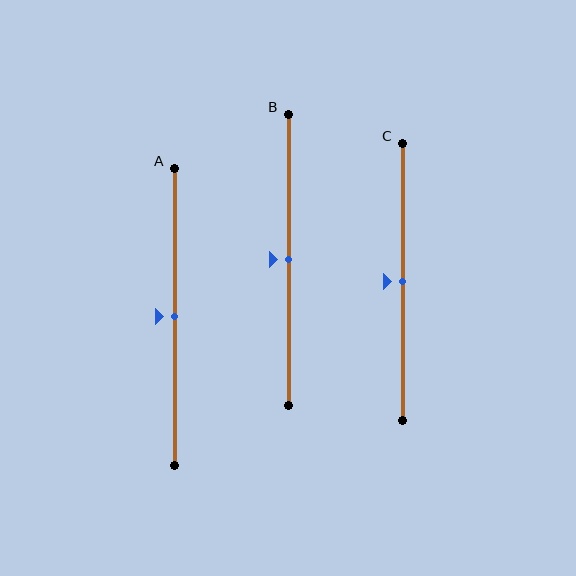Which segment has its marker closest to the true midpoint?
Segment A has its marker closest to the true midpoint.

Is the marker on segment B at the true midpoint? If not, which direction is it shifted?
Yes, the marker on segment B is at the true midpoint.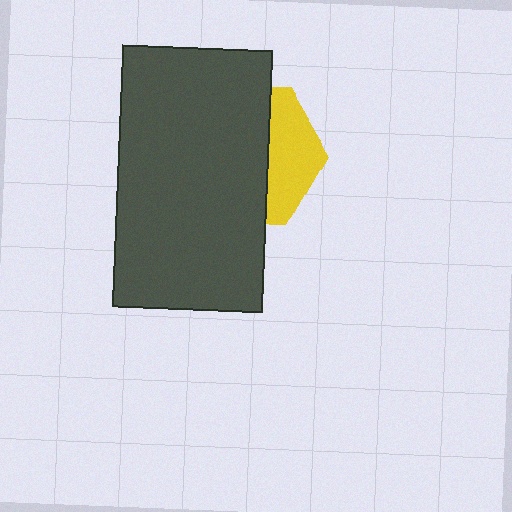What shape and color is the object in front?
The object in front is a dark gray rectangle.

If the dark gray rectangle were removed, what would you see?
You would see the complete yellow hexagon.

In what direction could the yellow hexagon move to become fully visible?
The yellow hexagon could move right. That would shift it out from behind the dark gray rectangle entirely.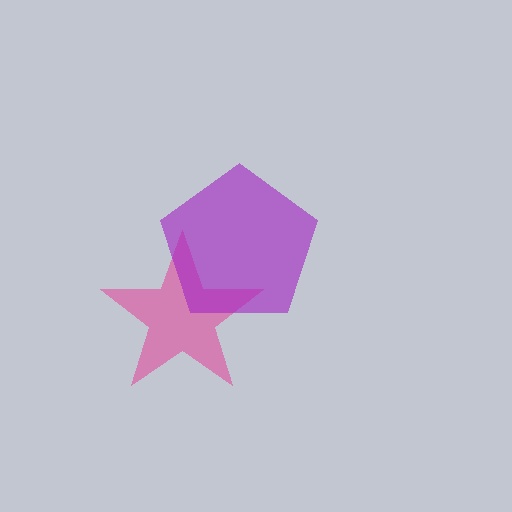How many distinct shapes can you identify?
There are 2 distinct shapes: a pink star, a purple pentagon.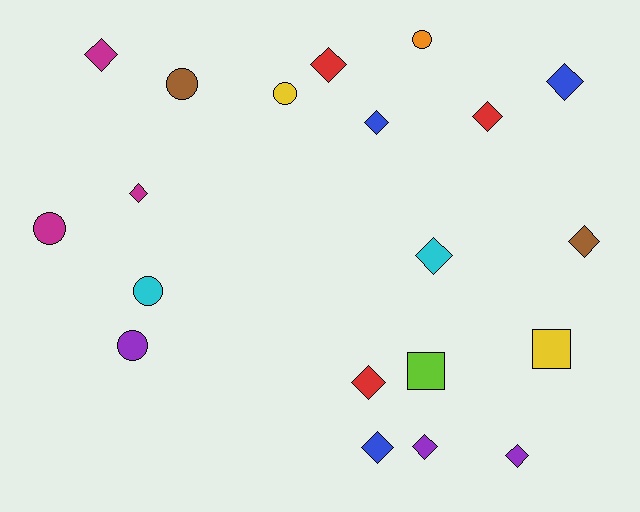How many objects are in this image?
There are 20 objects.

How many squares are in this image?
There are 2 squares.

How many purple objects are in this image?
There are 3 purple objects.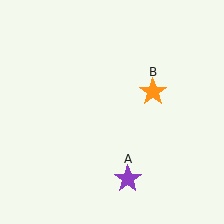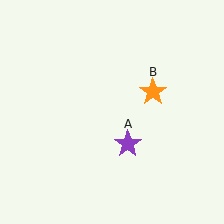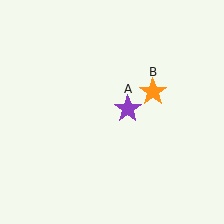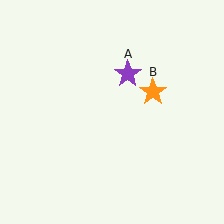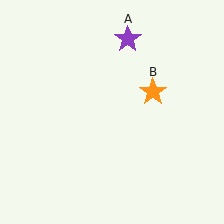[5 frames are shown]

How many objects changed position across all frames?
1 object changed position: purple star (object A).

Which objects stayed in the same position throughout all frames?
Orange star (object B) remained stationary.